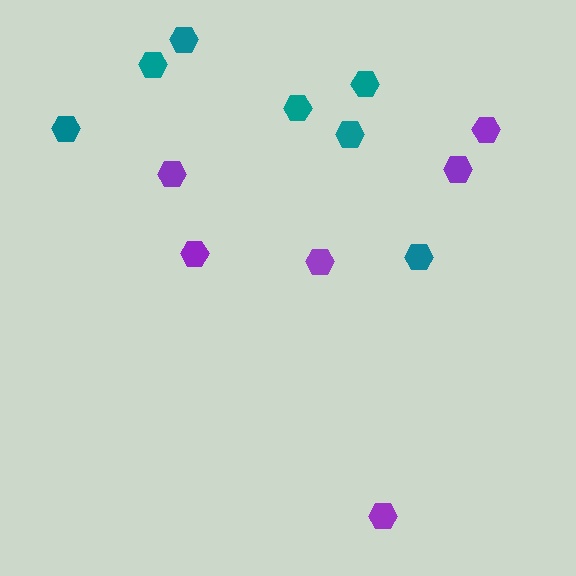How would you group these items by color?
There are 2 groups: one group of purple hexagons (6) and one group of teal hexagons (7).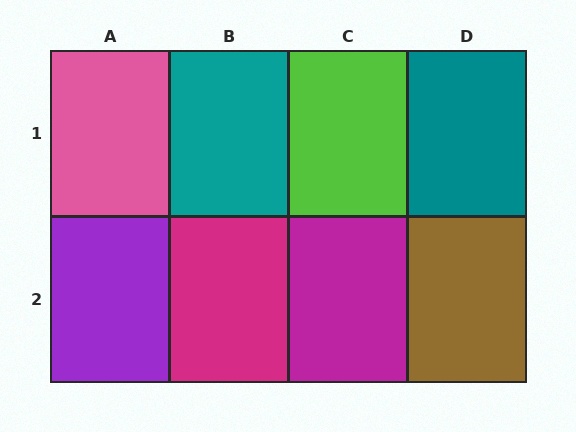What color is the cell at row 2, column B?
Magenta.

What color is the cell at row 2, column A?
Purple.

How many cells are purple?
1 cell is purple.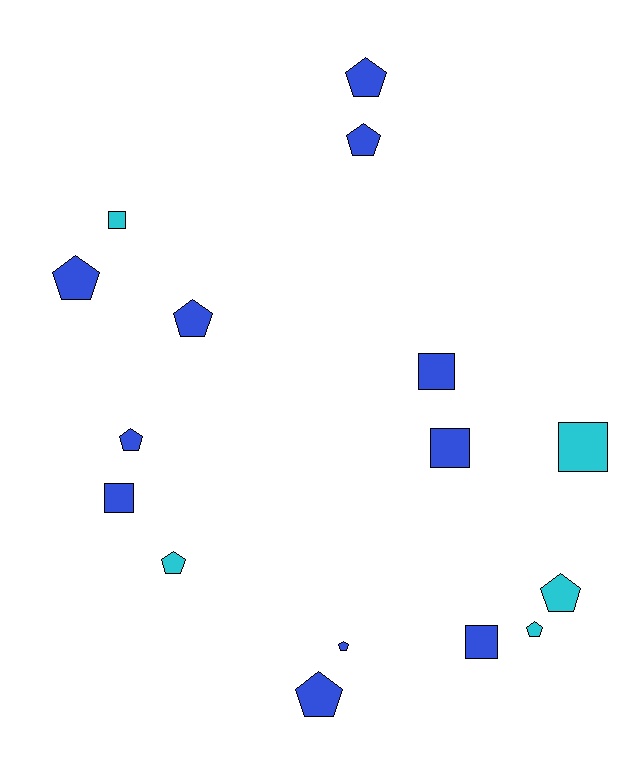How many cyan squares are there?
There are 2 cyan squares.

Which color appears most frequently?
Blue, with 11 objects.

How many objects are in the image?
There are 16 objects.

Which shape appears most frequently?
Pentagon, with 10 objects.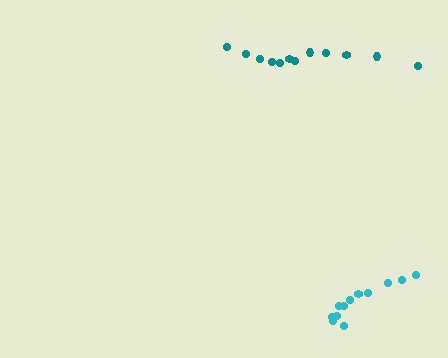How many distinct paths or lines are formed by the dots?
There are 2 distinct paths.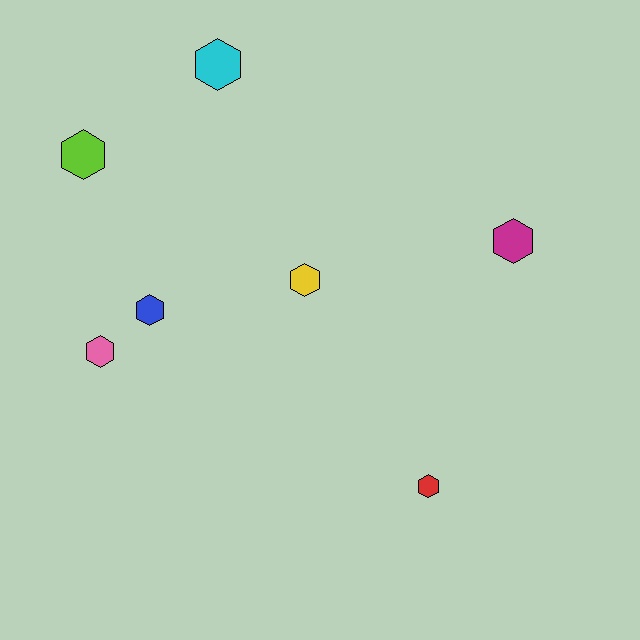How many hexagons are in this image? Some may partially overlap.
There are 7 hexagons.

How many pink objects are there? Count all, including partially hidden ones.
There is 1 pink object.